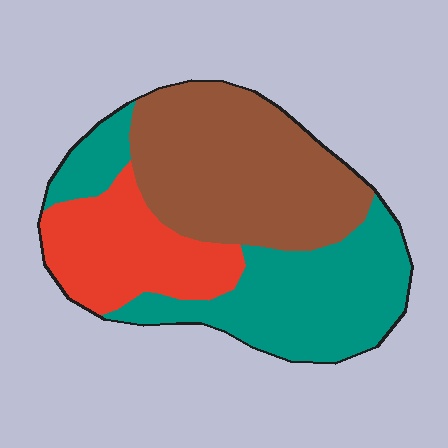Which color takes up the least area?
Red, at roughly 25%.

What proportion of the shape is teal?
Teal covers around 35% of the shape.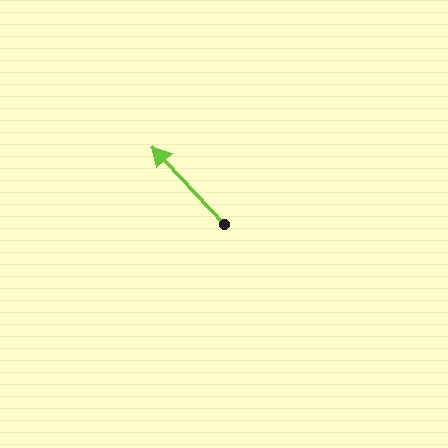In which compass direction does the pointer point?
Northwest.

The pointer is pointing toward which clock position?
Roughly 11 o'clock.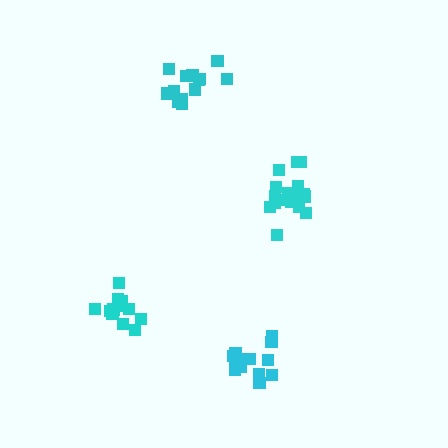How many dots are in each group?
Group 1: 13 dots, Group 2: 12 dots, Group 3: 17 dots, Group 4: 14 dots (56 total).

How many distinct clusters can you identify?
There are 4 distinct clusters.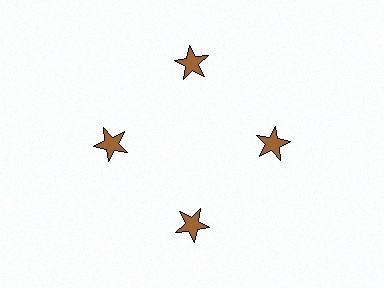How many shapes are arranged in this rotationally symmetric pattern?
There are 4 shapes, arranged in 4 groups of 1.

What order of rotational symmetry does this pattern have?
This pattern has 4-fold rotational symmetry.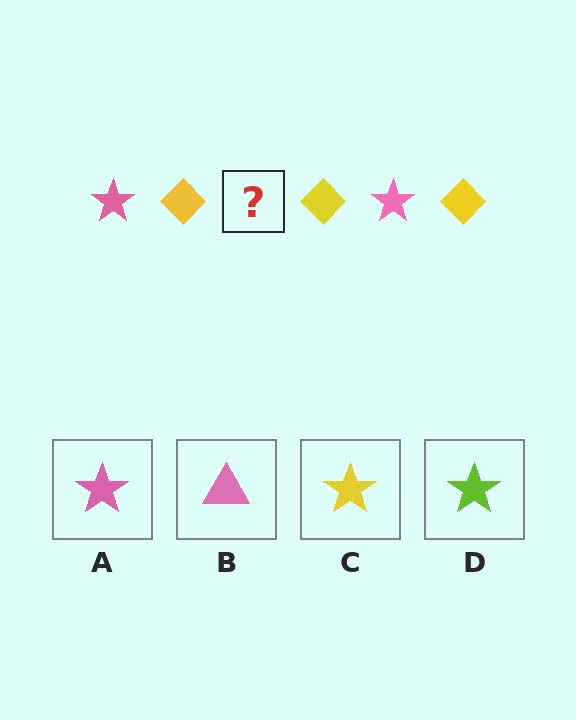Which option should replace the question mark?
Option A.